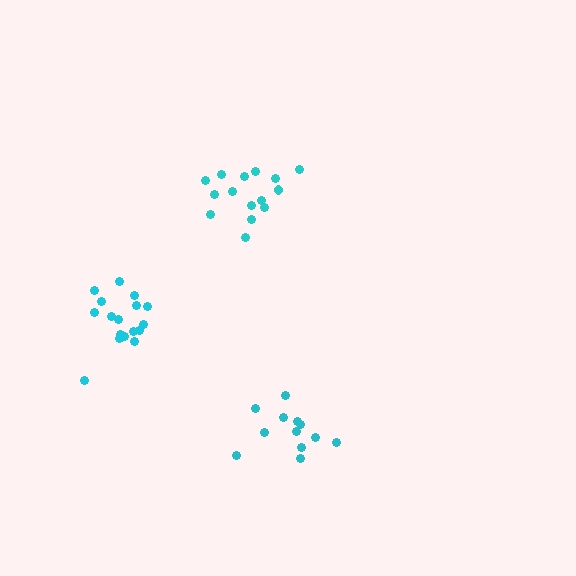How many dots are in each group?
Group 1: 15 dots, Group 2: 12 dots, Group 3: 17 dots (44 total).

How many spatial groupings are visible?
There are 3 spatial groupings.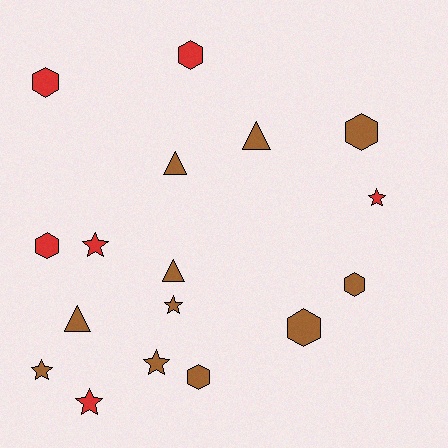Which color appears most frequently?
Brown, with 11 objects.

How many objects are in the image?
There are 17 objects.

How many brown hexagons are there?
There are 4 brown hexagons.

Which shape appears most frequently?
Hexagon, with 7 objects.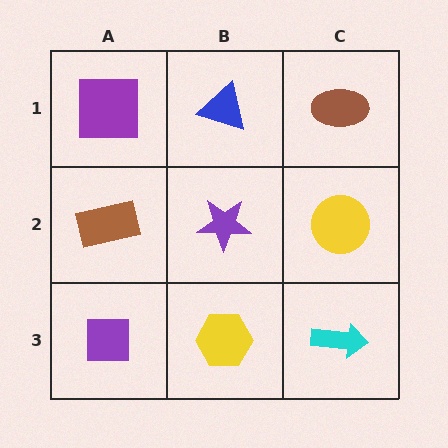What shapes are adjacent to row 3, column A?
A brown rectangle (row 2, column A), a yellow hexagon (row 3, column B).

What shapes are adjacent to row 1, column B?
A purple star (row 2, column B), a purple square (row 1, column A), a brown ellipse (row 1, column C).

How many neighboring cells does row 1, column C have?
2.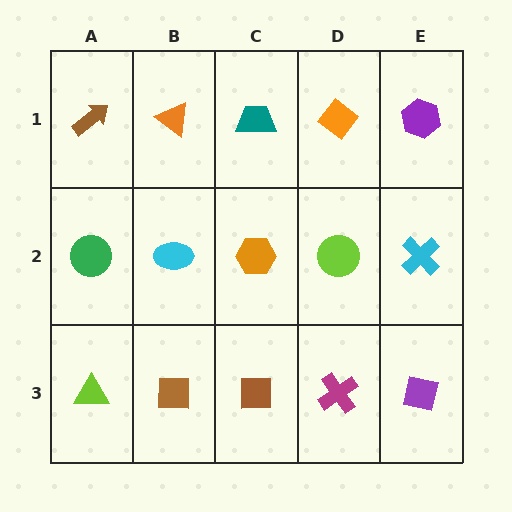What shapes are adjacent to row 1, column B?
A cyan ellipse (row 2, column B), a brown arrow (row 1, column A), a teal trapezoid (row 1, column C).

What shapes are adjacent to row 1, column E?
A cyan cross (row 2, column E), an orange diamond (row 1, column D).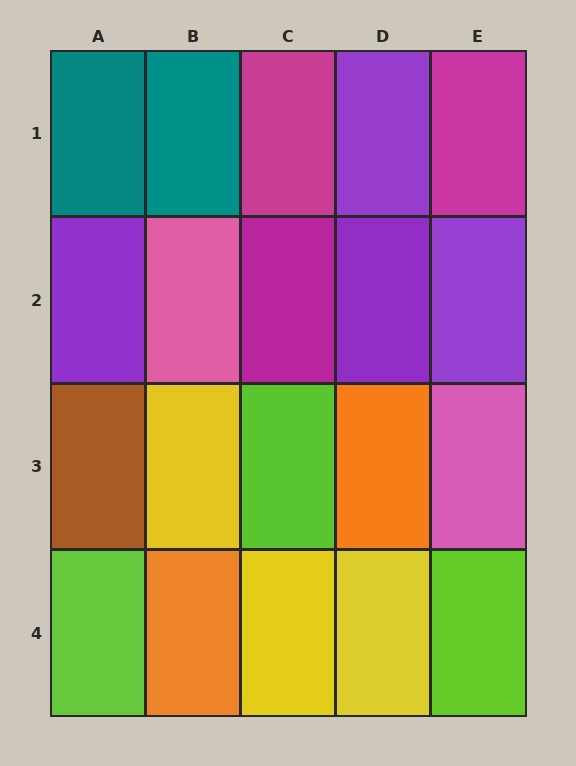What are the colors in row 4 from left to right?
Lime, orange, yellow, yellow, lime.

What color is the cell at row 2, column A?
Purple.